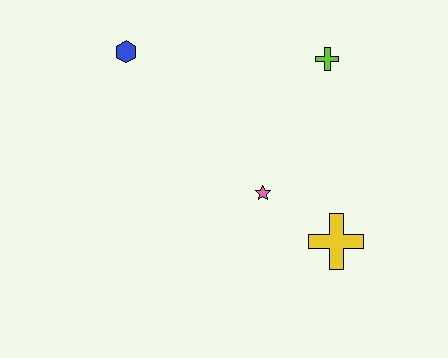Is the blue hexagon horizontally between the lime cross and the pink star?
No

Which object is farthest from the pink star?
The blue hexagon is farthest from the pink star.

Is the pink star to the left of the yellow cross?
Yes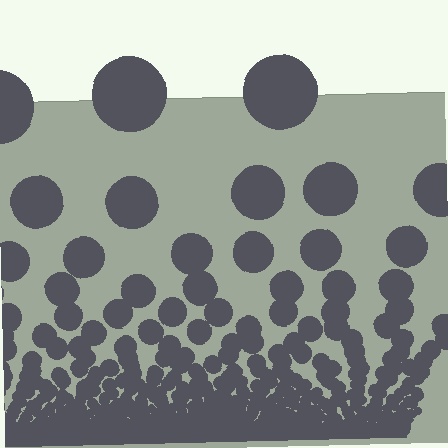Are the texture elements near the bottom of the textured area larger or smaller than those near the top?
Smaller. The gradient is inverted — elements near the bottom are smaller and denser.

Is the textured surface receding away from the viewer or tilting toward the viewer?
The surface appears to tilt toward the viewer. Texture elements get larger and sparser toward the top.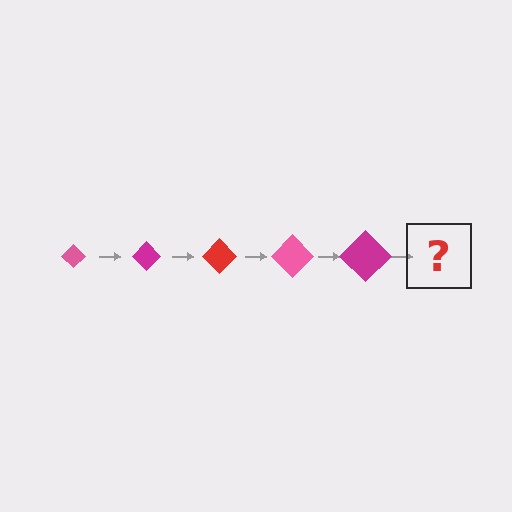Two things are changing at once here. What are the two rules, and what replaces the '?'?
The two rules are that the diamond grows larger each step and the color cycles through pink, magenta, and red. The '?' should be a red diamond, larger than the previous one.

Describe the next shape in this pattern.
It should be a red diamond, larger than the previous one.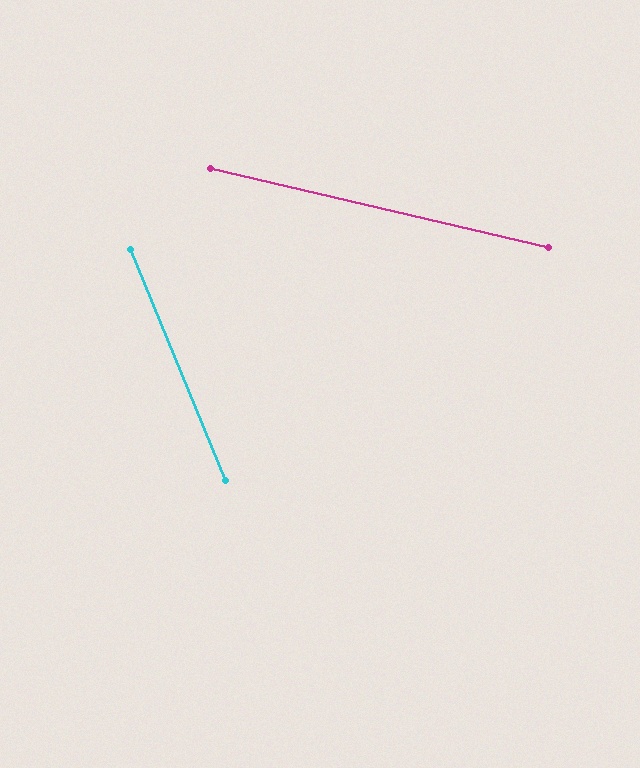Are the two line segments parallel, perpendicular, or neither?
Neither parallel nor perpendicular — they differ by about 54°.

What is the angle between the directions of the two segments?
Approximately 54 degrees.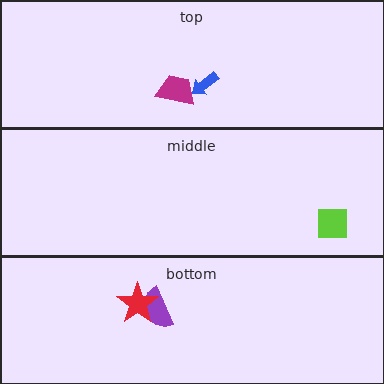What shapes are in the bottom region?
The purple semicircle, the red star.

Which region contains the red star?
The bottom region.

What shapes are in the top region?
The blue arrow, the magenta trapezoid.